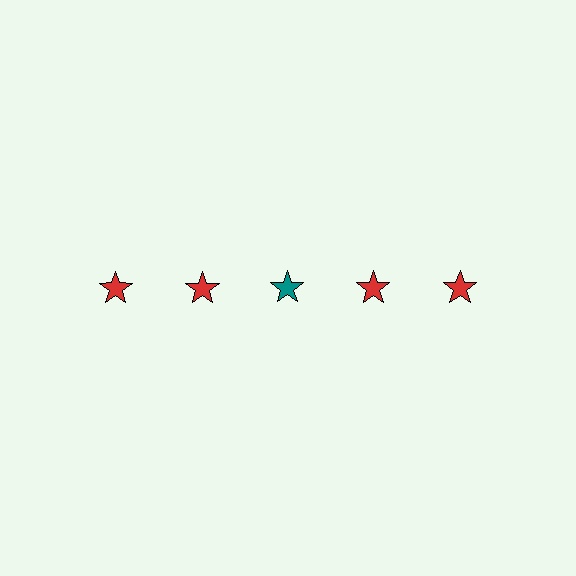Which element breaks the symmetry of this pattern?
The teal star in the top row, center column breaks the symmetry. All other shapes are red stars.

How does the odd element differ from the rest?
It has a different color: teal instead of red.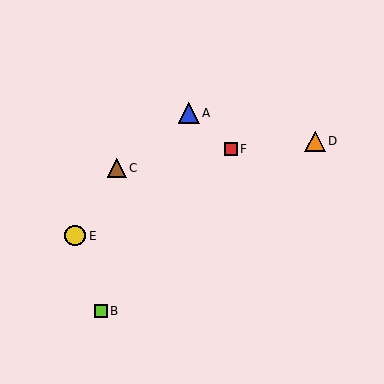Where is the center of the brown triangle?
The center of the brown triangle is at (117, 168).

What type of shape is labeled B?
Shape B is a lime square.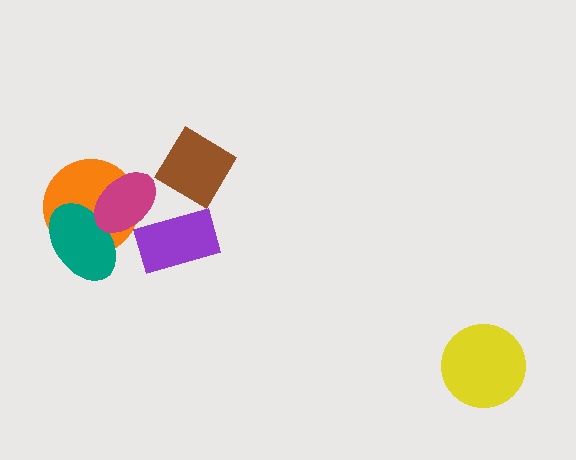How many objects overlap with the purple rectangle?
1 object overlaps with the purple rectangle.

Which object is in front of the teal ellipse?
The magenta ellipse is in front of the teal ellipse.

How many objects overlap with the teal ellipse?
2 objects overlap with the teal ellipse.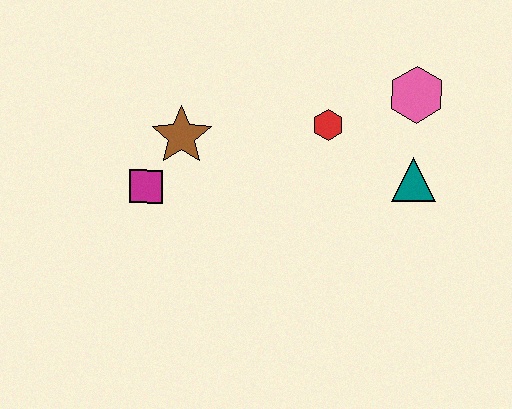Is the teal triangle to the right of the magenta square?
Yes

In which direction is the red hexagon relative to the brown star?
The red hexagon is to the right of the brown star.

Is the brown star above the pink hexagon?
No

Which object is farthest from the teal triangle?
The magenta square is farthest from the teal triangle.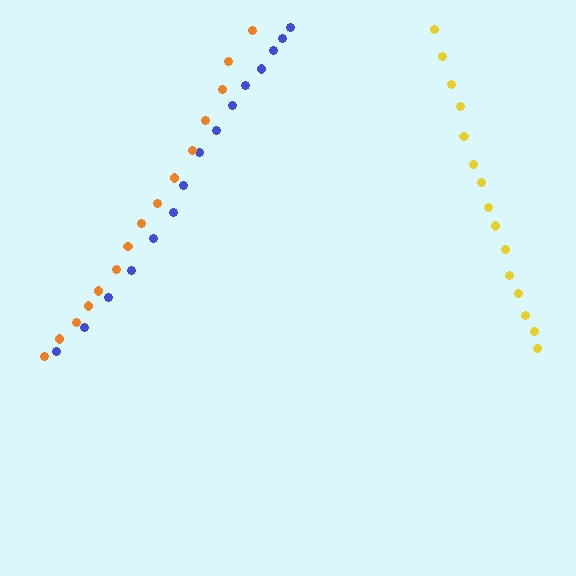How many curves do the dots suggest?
There are 3 distinct paths.